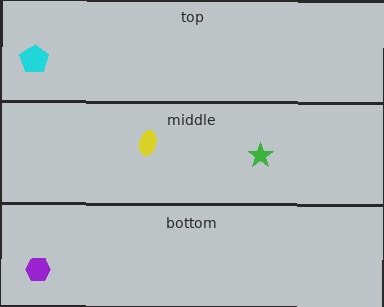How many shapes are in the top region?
1.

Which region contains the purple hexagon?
The bottom region.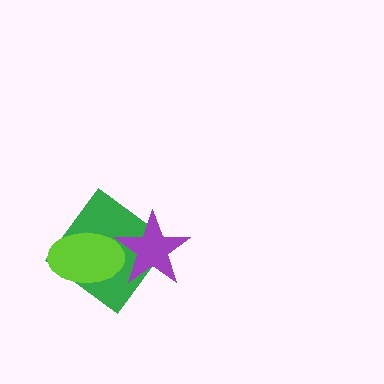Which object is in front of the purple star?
The lime ellipse is in front of the purple star.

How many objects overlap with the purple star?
2 objects overlap with the purple star.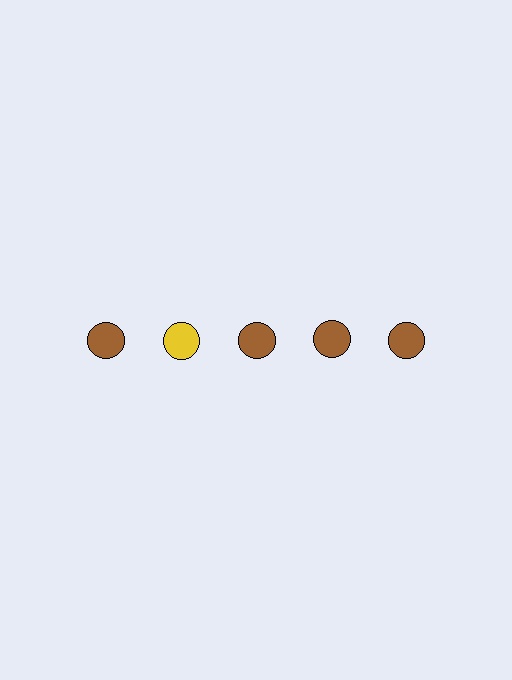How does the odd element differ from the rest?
It has a different color: yellow instead of brown.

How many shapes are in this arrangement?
There are 5 shapes arranged in a grid pattern.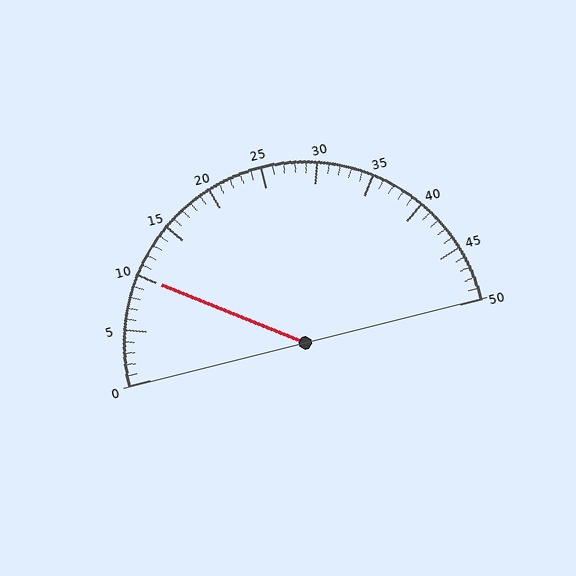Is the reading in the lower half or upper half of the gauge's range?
The reading is in the lower half of the range (0 to 50).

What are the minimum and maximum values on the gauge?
The gauge ranges from 0 to 50.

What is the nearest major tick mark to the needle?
The nearest major tick mark is 10.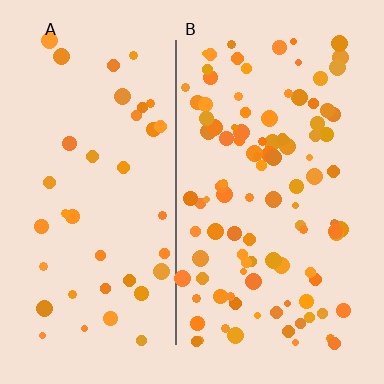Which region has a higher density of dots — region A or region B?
B (the right).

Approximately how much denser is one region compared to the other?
Approximately 2.6× — region B over region A.